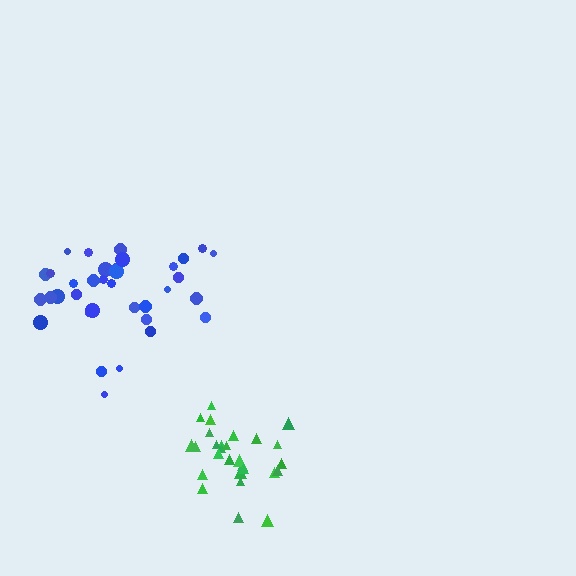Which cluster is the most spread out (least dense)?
Blue.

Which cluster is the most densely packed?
Green.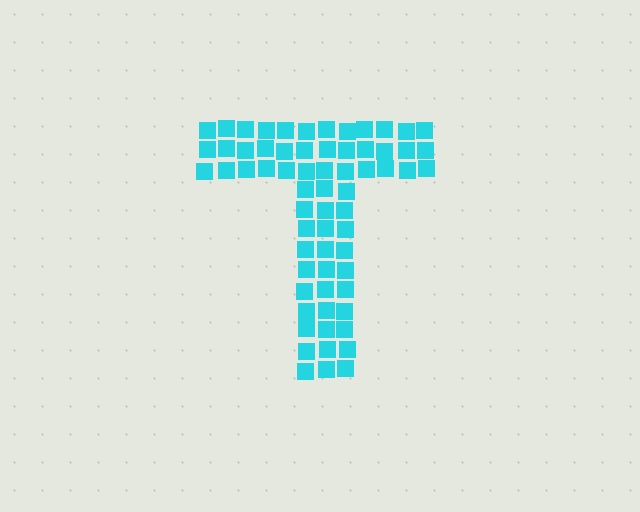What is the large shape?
The large shape is the letter T.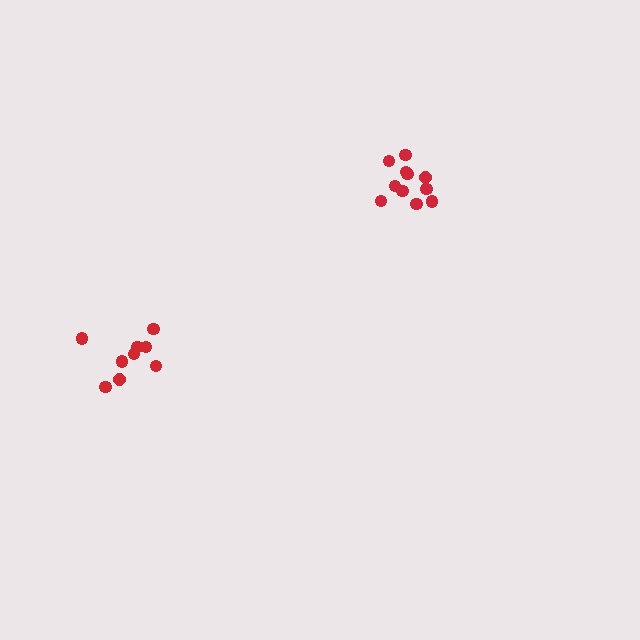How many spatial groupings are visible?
There are 2 spatial groupings.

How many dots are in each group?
Group 1: 11 dots, Group 2: 9 dots (20 total).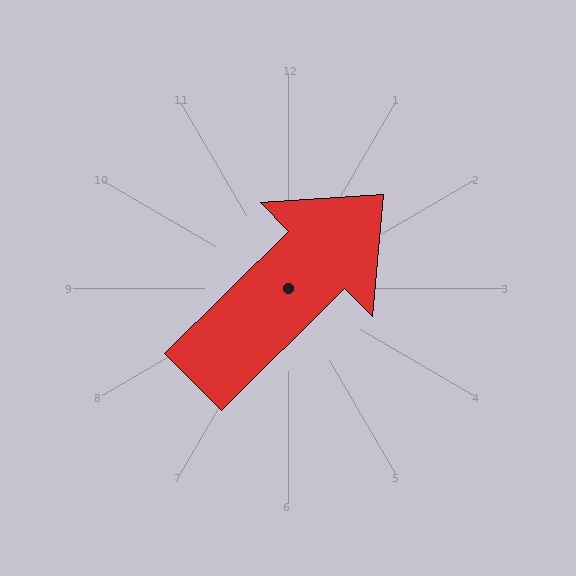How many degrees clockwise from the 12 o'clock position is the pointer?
Approximately 45 degrees.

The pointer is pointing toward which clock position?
Roughly 2 o'clock.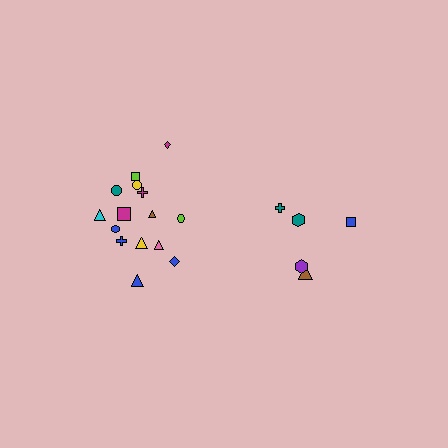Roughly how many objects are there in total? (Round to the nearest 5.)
Roughly 20 objects in total.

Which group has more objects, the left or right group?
The left group.